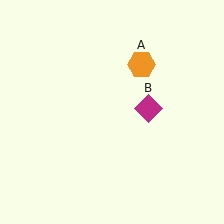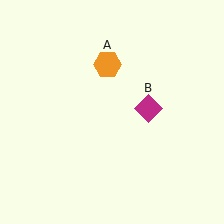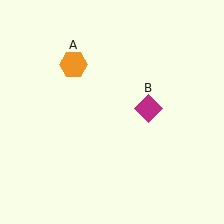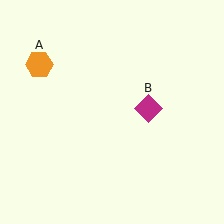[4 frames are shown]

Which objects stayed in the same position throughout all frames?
Magenta diamond (object B) remained stationary.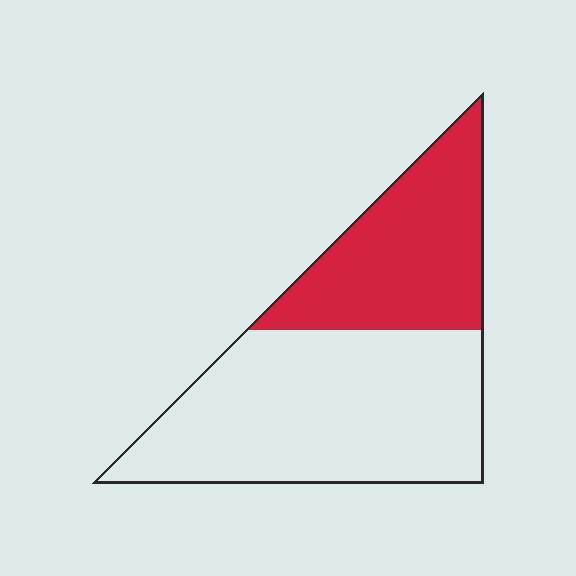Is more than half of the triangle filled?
No.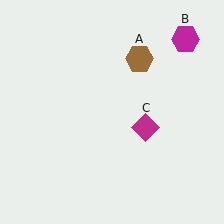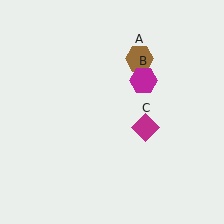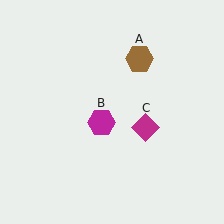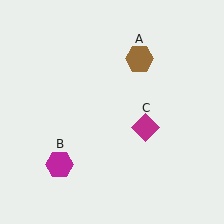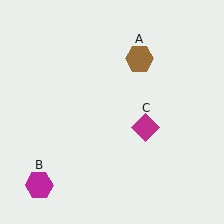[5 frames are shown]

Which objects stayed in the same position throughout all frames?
Brown hexagon (object A) and magenta diamond (object C) remained stationary.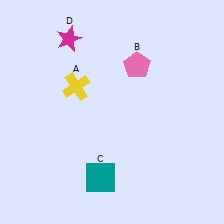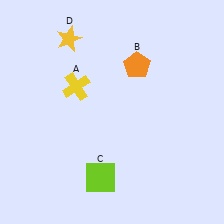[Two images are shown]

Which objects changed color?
B changed from pink to orange. C changed from teal to lime. D changed from magenta to yellow.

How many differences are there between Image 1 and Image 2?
There are 3 differences between the two images.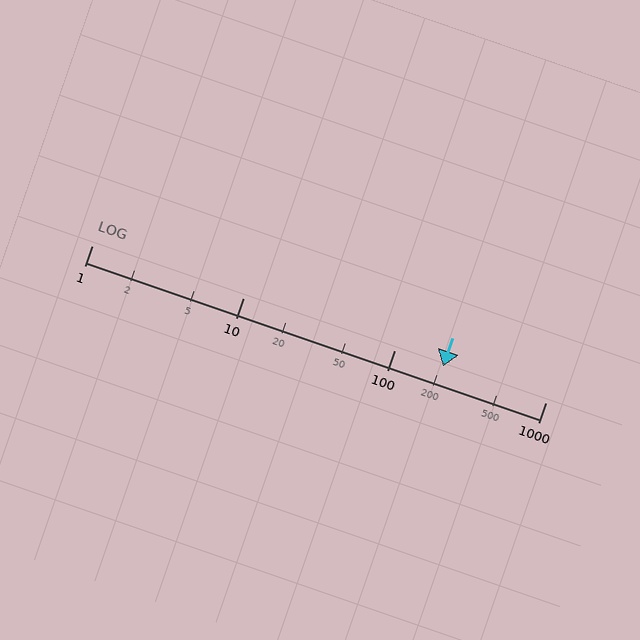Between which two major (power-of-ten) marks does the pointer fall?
The pointer is between 100 and 1000.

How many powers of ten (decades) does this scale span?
The scale spans 3 decades, from 1 to 1000.